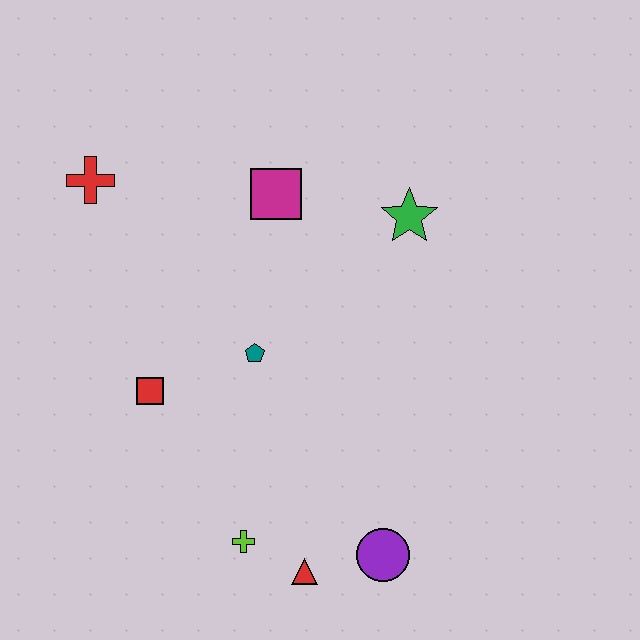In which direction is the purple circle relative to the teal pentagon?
The purple circle is below the teal pentagon.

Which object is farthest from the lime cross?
The red cross is farthest from the lime cross.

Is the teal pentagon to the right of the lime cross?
Yes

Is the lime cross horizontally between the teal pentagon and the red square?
Yes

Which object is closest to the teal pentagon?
The red square is closest to the teal pentagon.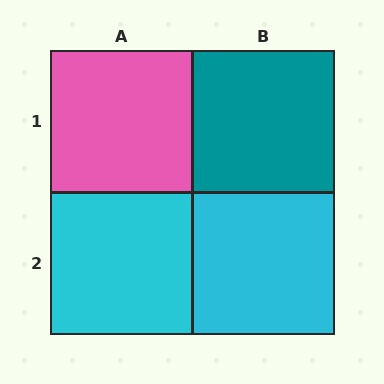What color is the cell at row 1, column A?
Pink.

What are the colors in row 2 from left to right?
Cyan, cyan.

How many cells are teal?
1 cell is teal.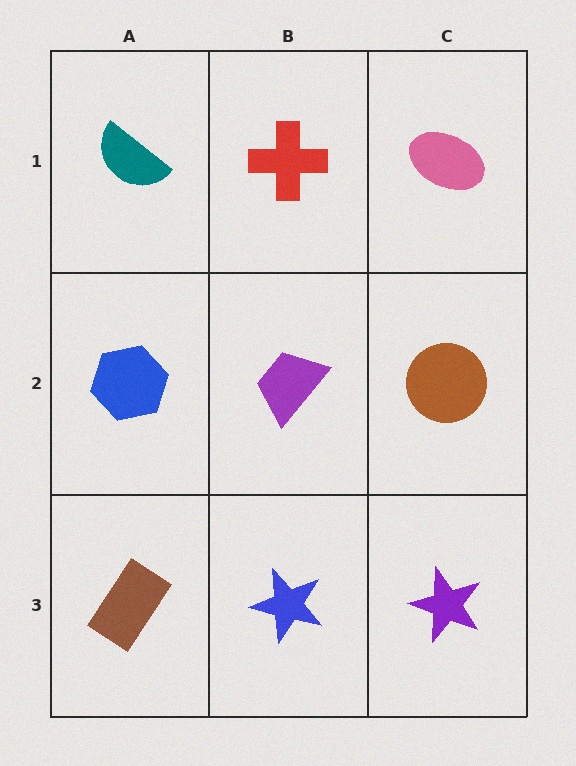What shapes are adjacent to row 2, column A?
A teal semicircle (row 1, column A), a brown rectangle (row 3, column A), a purple trapezoid (row 2, column B).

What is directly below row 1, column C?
A brown circle.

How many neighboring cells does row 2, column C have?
3.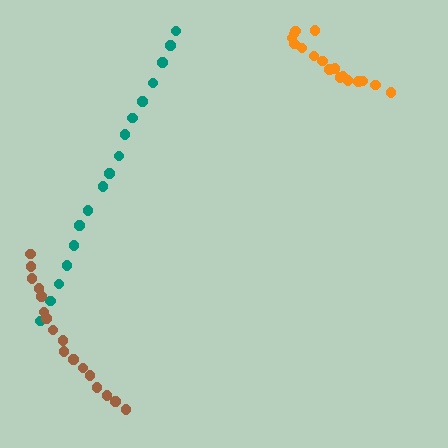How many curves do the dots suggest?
There are 3 distinct paths.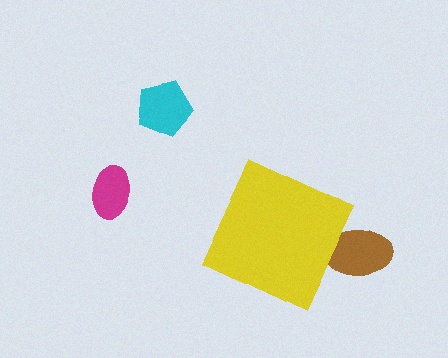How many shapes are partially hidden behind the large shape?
1 shape is partially hidden.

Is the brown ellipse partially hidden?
Yes, the brown ellipse is partially hidden behind the yellow diamond.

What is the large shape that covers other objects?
A yellow diamond.